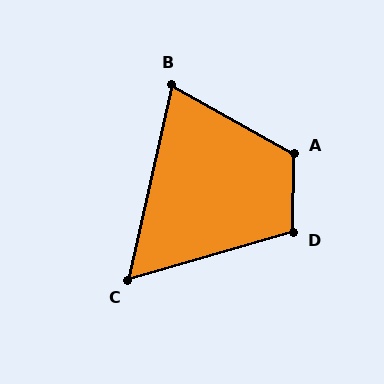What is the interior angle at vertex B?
Approximately 73 degrees (acute).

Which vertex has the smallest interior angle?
C, at approximately 61 degrees.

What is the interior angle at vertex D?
Approximately 107 degrees (obtuse).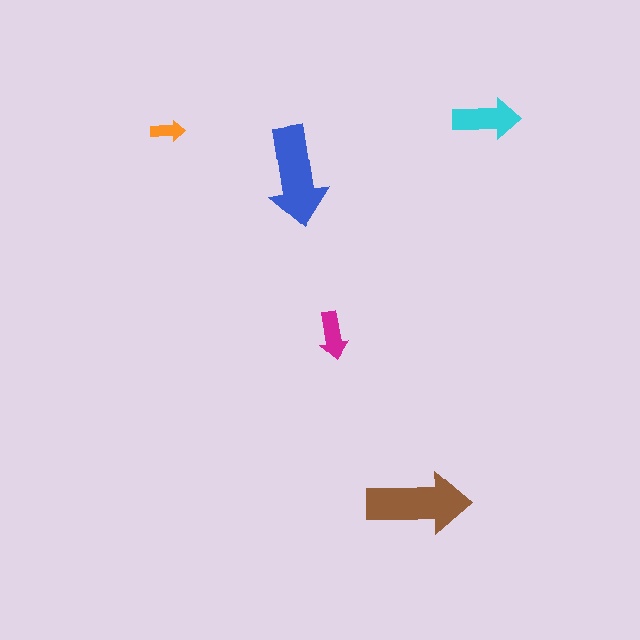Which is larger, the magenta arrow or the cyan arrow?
The cyan one.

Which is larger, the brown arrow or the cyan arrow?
The brown one.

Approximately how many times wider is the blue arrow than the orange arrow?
About 3 times wider.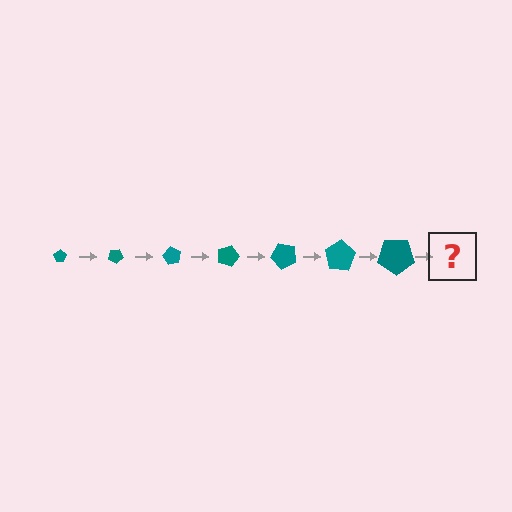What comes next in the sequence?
The next element should be a pentagon, larger than the previous one and rotated 210 degrees from the start.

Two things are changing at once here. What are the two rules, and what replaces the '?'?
The two rules are that the pentagon grows larger each step and it rotates 30 degrees each step. The '?' should be a pentagon, larger than the previous one and rotated 210 degrees from the start.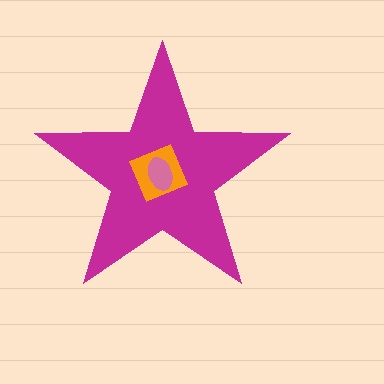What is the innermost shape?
The pink ellipse.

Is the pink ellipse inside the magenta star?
Yes.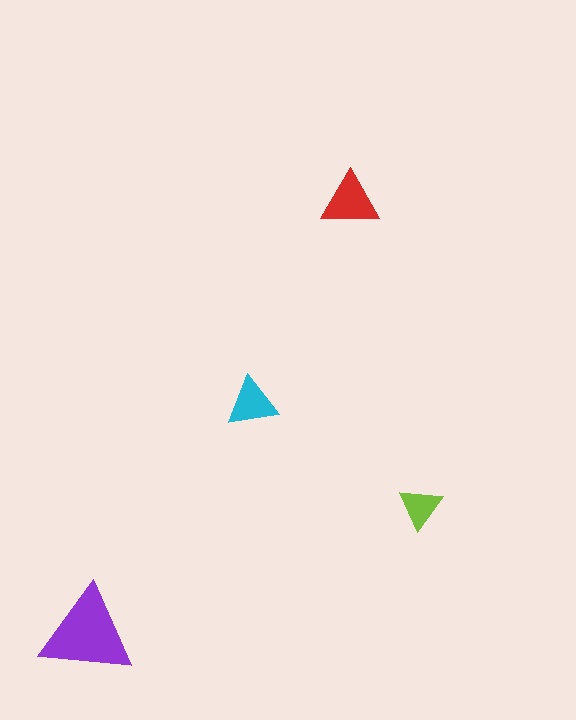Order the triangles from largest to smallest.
the purple one, the red one, the cyan one, the lime one.